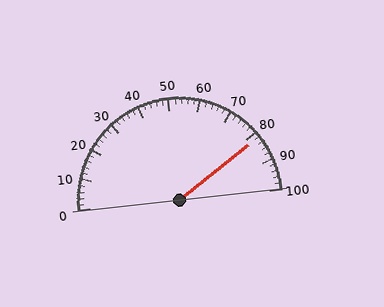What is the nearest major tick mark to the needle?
The nearest major tick mark is 80.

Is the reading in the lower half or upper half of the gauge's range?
The reading is in the upper half of the range (0 to 100).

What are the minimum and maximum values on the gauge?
The gauge ranges from 0 to 100.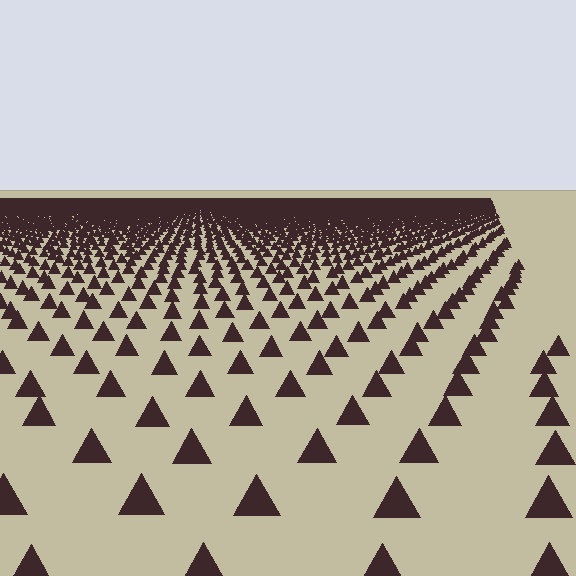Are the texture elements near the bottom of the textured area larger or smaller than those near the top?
Larger. Near the bottom, elements are closer to the viewer and appear at a bigger on-screen size.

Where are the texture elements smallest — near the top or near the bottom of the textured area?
Near the top.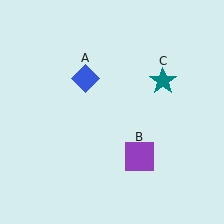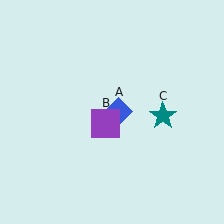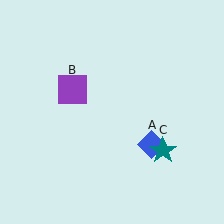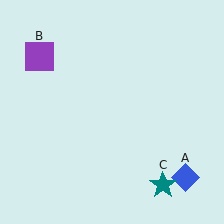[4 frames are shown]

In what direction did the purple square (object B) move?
The purple square (object B) moved up and to the left.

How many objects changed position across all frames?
3 objects changed position: blue diamond (object A), purple square (object B), teal star (object C).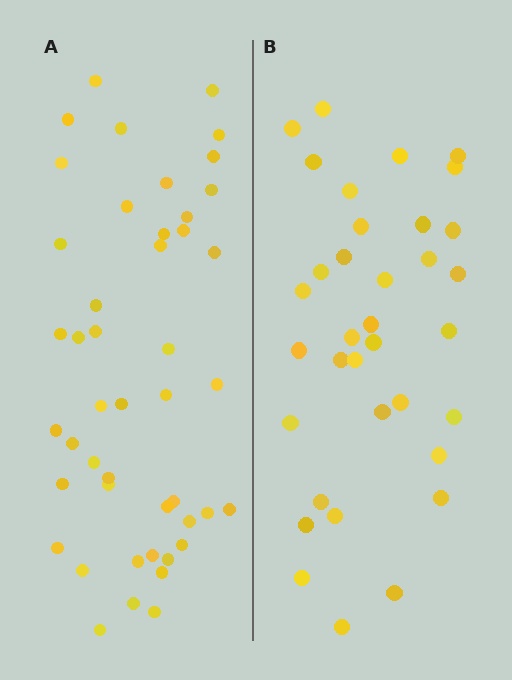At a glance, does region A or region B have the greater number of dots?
Region A (the left region) has more dots.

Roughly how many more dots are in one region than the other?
Region A has roughly 12 or so more dots than region B.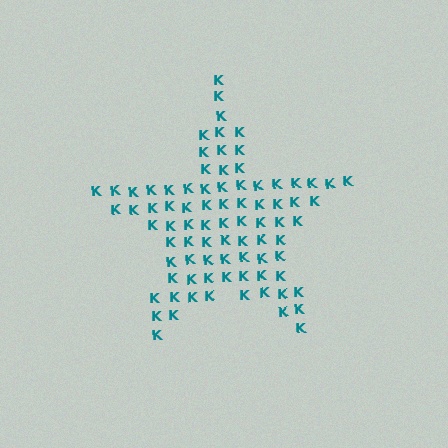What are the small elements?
The small elements are letter K's.